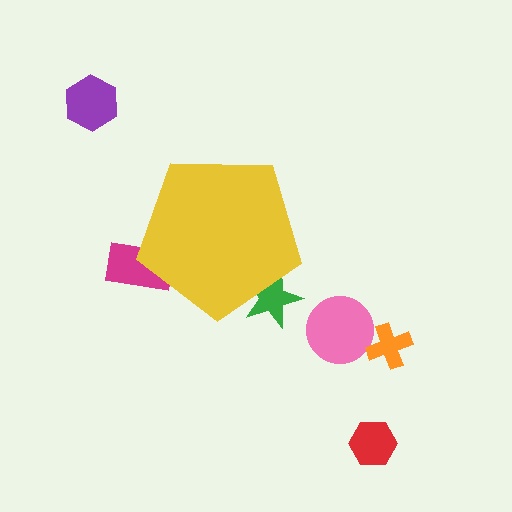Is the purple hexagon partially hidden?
No, the purple hexagon is fully visible.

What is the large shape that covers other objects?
A yellow pentagon.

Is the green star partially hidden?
Yes, the green star is partially hidden behind the yellow pentagon.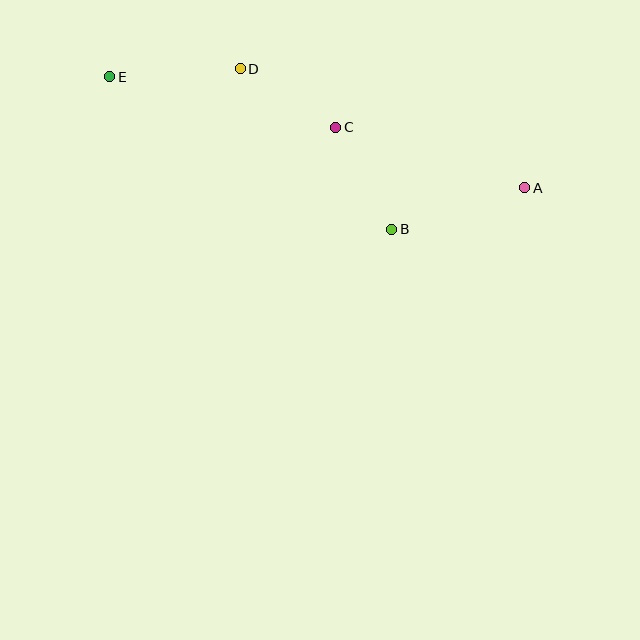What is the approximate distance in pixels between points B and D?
The distance between B and D is approximately 220 pixels.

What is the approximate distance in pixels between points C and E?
The distance between C and E is approximately 232 pixels.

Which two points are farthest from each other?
Points A and E are farthest from each other.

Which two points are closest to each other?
Points C and D are closest to each other.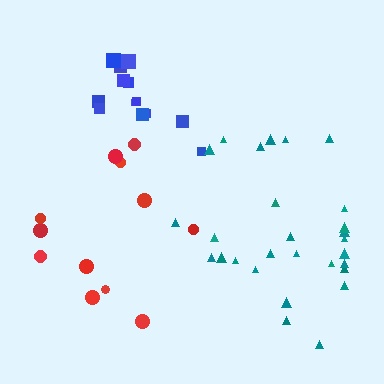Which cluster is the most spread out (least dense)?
Red.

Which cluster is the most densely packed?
Blue.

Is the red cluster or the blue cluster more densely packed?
Blue.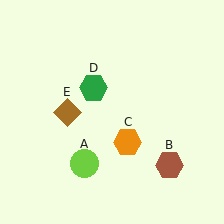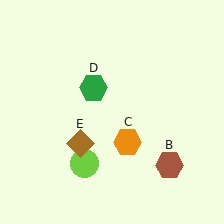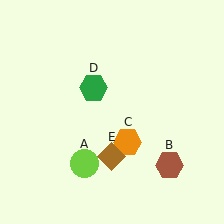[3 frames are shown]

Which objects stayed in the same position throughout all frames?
Lime circle (object A) and brown hexagon (object B) and orange hexagon (object C) and green hexagon (object D) remained stationary.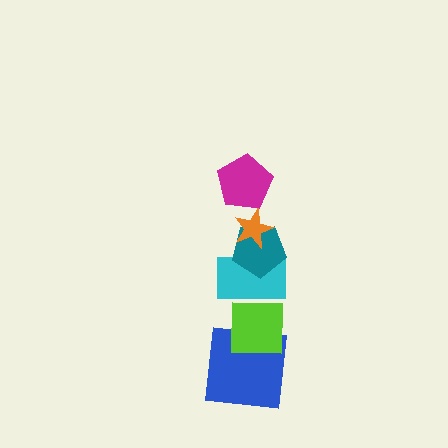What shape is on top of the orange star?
The magenta pentagon is on top of the orange star.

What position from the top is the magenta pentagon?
The magenta pentagon is 1st from the top.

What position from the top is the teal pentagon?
The teal pentagon is 3rd from the top.